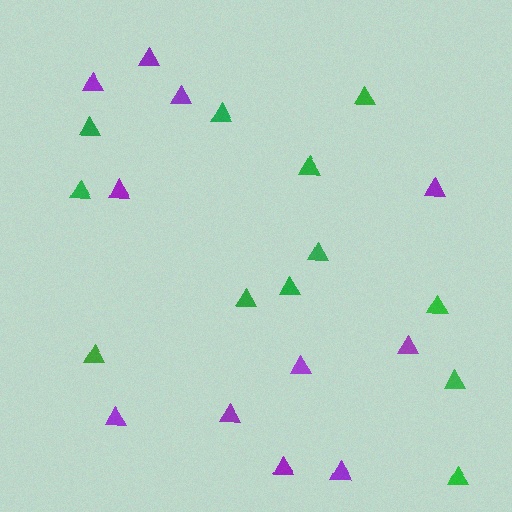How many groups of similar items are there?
There are 2 groups: one group of purple triangles (11) and one group of green triangles (12).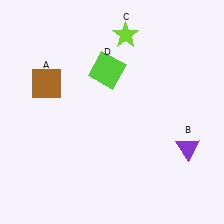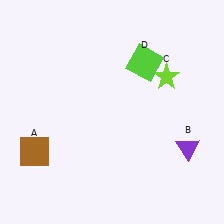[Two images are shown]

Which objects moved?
The objects that moved are: the brown square (A), the lime star (C), the lime square (D).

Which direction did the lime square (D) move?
The lime square (D) moved right.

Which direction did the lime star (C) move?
The lime star (C) moved down.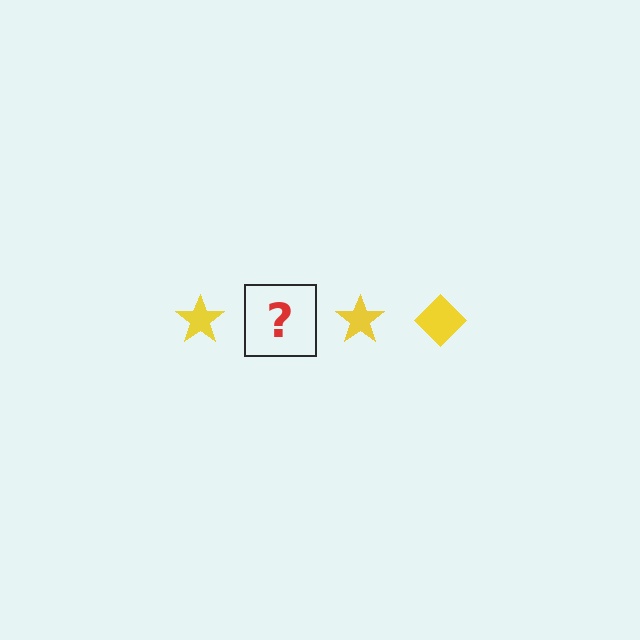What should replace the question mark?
The question mark should be replaced with a yellow diamond.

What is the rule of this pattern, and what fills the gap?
The rule is that the pattern cycles through star, diamond shapes in yellow. The gap should be filled with a yellow diamond.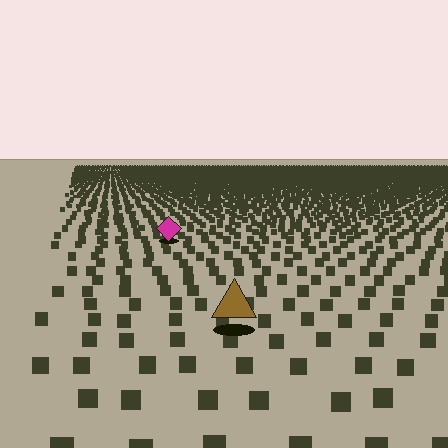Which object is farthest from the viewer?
The magenta diamond is farthest from the viewer. It appears smaller and the ground texture around it is denser.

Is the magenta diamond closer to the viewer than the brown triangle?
No. The brown triangle is closer — you can tell from the texture gradient: the ground texture is coarser near it.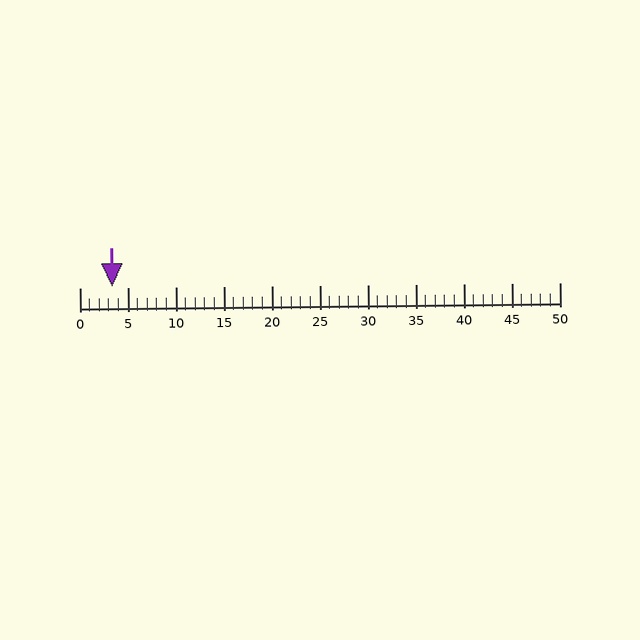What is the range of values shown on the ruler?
The ruler shows values from 0 to 50.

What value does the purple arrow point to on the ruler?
The purple arrow points to approximately 3.